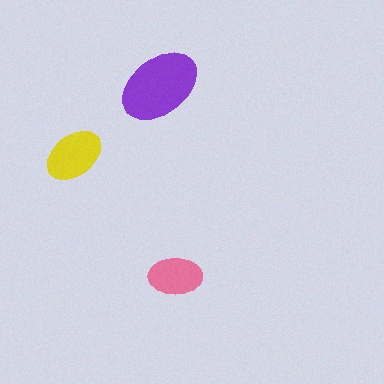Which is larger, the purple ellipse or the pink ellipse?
The purple one.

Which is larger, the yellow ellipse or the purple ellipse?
The purple one.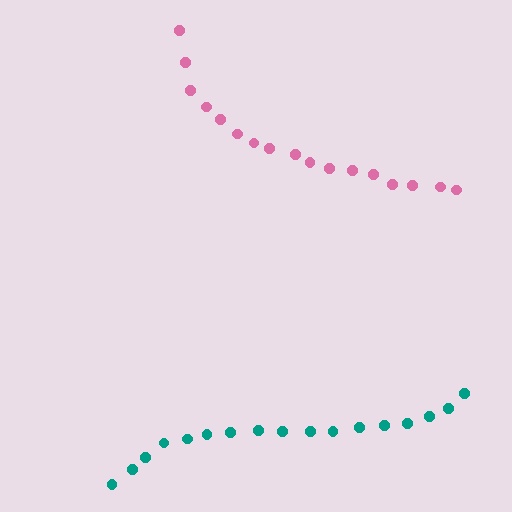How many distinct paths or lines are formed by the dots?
There are 2 distinct paths.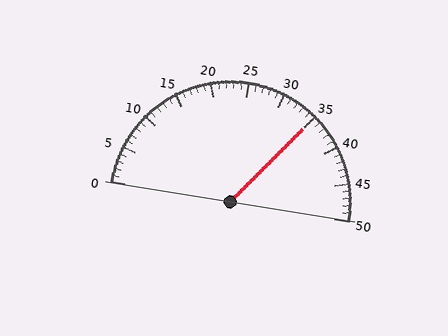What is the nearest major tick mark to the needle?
The nearest major tick mark is 35.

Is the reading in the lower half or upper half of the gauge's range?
The reading is in the upper half of the range (0 to 50).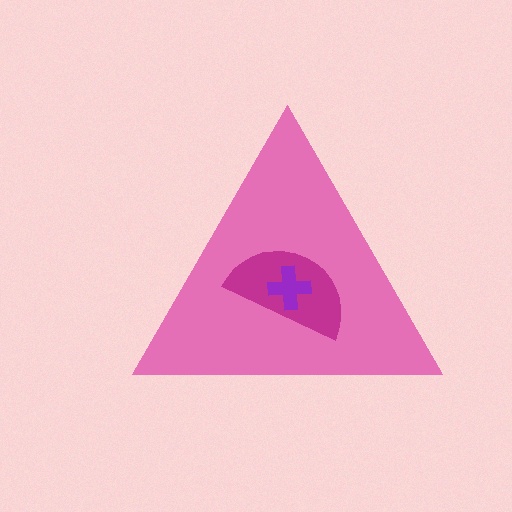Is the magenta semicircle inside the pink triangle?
Yes.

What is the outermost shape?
The pink triangle.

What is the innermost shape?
The purple cross.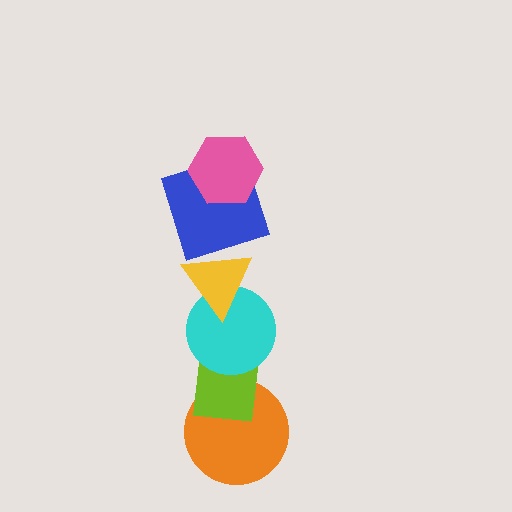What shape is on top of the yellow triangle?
The blue square is on top of the yellow triangle.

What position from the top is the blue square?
The blue square is 2nd from the top.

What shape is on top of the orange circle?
The lime rectangle is on top of the orange circle.